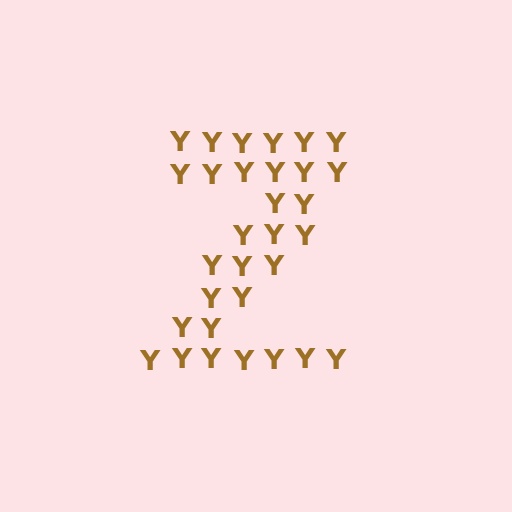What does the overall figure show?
The overall figure shows the letter Z.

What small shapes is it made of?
It is made of small letter Y's.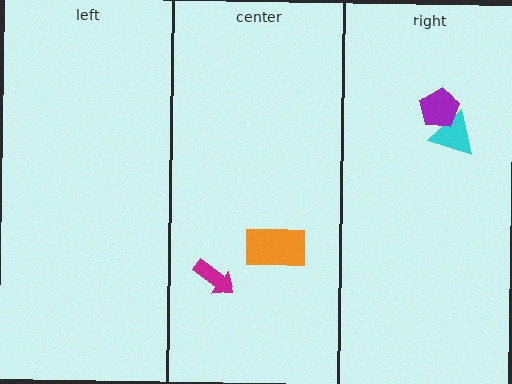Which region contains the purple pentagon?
The right region.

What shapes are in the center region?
The orange rectangle, the magenta arrow.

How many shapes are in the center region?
2.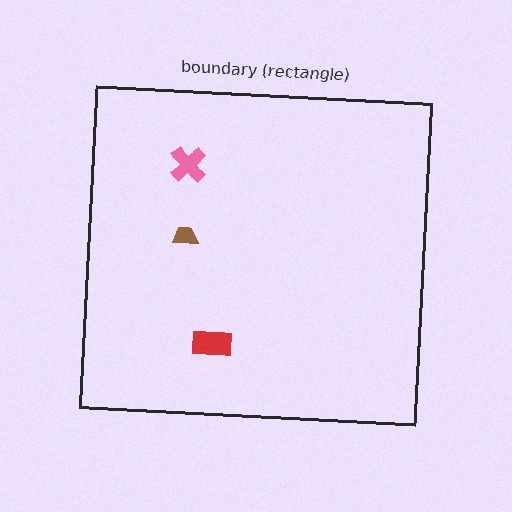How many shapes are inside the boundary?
3 inside, 0 outside.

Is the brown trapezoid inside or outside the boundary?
Inside.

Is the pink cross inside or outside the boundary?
Inside.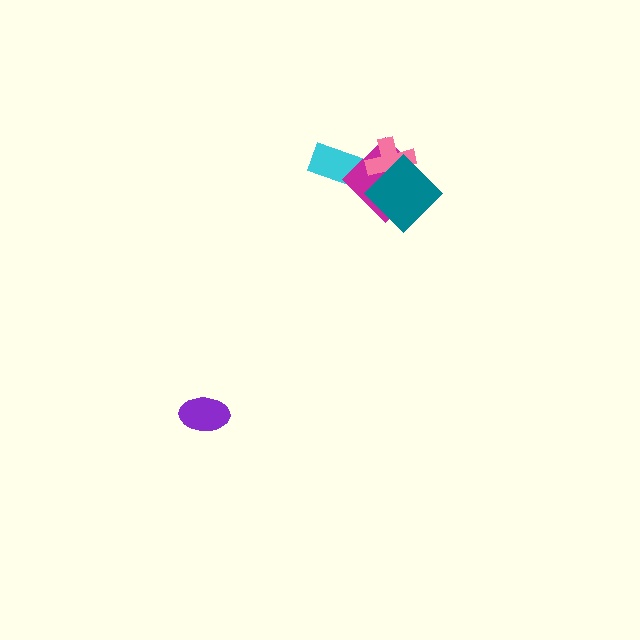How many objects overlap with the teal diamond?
2 objects overlap with the teal diamond.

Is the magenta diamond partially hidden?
Yes, it is partially covered by another shape.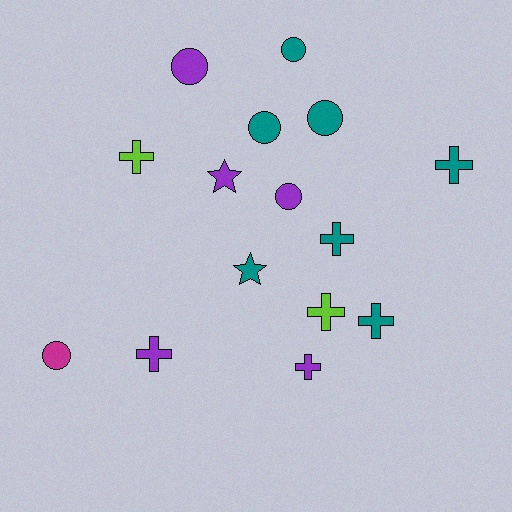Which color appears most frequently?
Teal, with 7 objects.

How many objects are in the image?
There are 15 objects.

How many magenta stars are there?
There are no magenta stars.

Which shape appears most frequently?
Cross, with 7 objects.